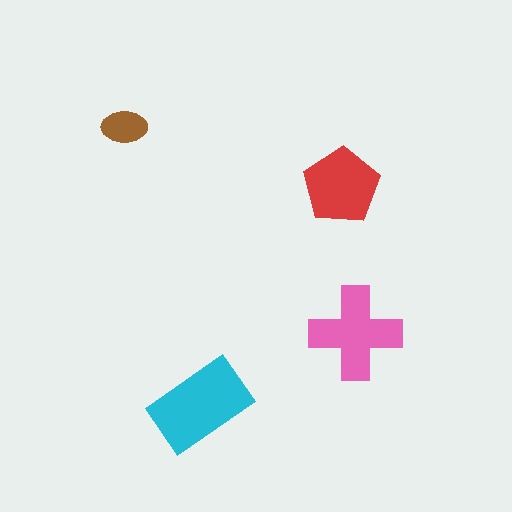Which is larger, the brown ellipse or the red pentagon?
The red pentagon.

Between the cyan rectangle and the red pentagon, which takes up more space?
The cyan rectangle.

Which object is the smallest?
The brown ellipse.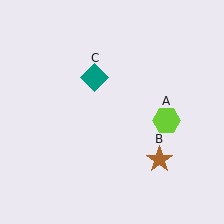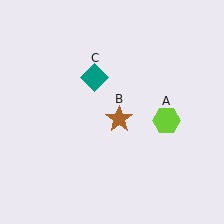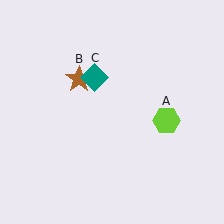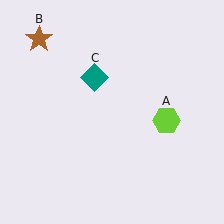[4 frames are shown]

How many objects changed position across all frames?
1 object changed position: brown star (object B).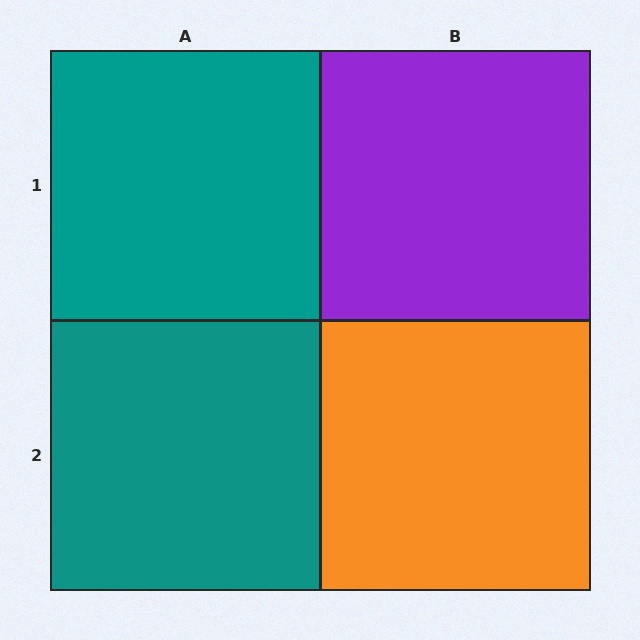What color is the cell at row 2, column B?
Orange.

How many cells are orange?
1 cell is orange.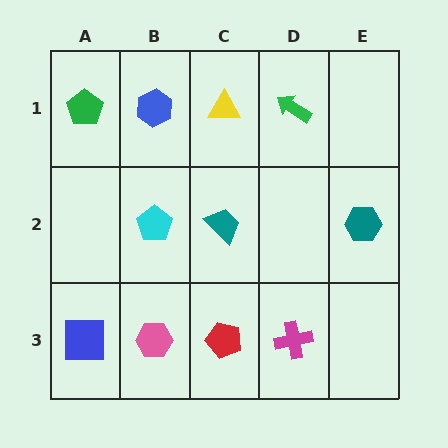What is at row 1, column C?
A yellow triangle.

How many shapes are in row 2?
3 shapes.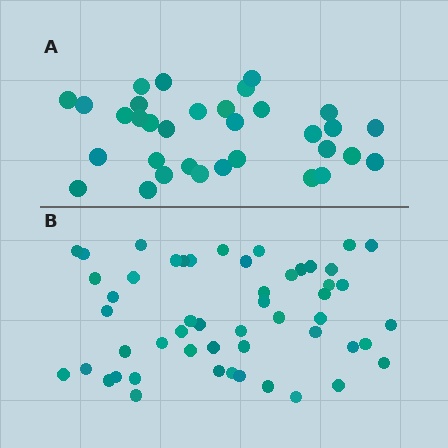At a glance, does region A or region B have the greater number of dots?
Region B (the bottom region) has more dots.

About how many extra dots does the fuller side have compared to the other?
Region B has approximately 20 more dots than region A.